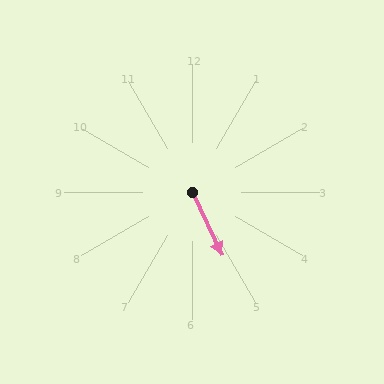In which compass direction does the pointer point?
Southeast.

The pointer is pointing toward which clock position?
Roughly 5 o'clock.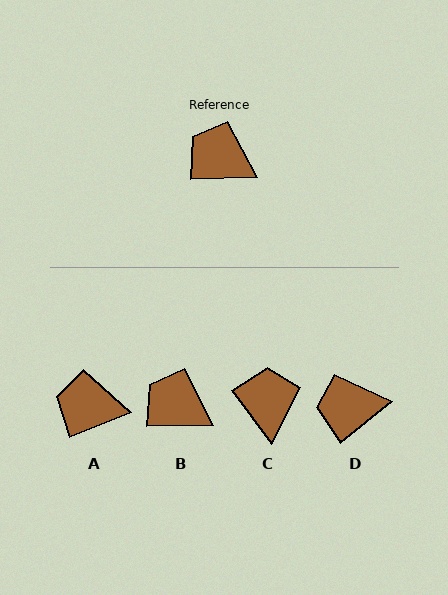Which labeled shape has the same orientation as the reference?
B.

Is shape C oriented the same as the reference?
No, it is off by about 55 degrees.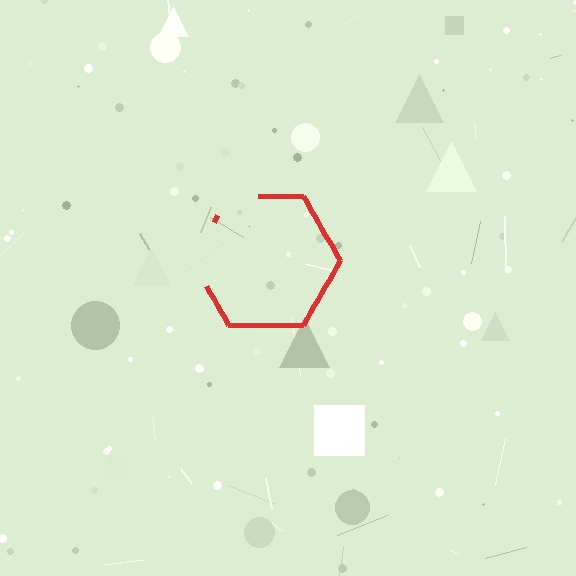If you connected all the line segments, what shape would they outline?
They would outline a hexagon.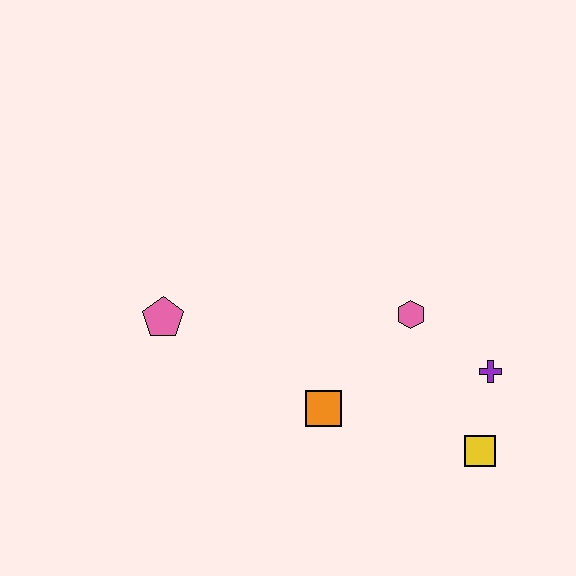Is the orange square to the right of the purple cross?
No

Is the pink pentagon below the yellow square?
No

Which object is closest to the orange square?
The pink hexagon is closest to the orange square.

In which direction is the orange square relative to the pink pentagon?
The orange square is to the right of the pink pentagon.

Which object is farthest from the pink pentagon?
The yellow square is farthest from the pink pentagon.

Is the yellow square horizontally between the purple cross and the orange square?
Yes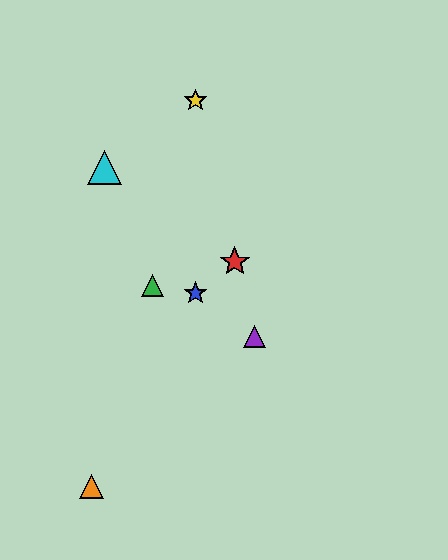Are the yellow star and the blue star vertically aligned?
Yes, both are at x≈196.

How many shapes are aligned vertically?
2 shapes (the blue star, the yellow star) are aligned vertically.